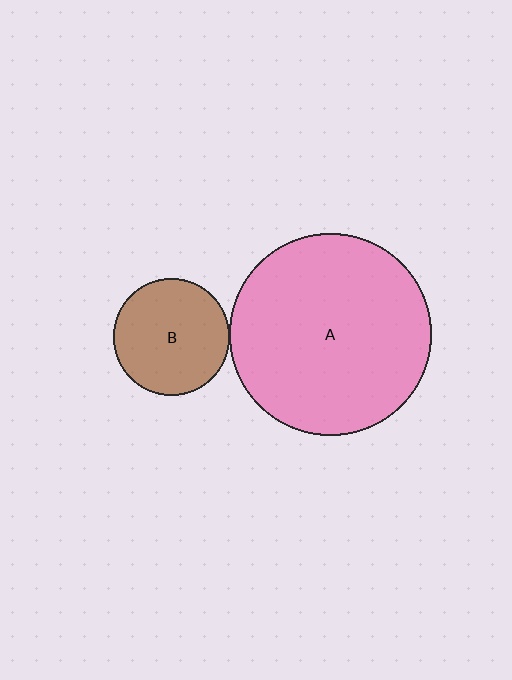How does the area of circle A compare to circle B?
Approximately 3.0 times.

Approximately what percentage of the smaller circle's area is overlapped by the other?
Approximately 5%.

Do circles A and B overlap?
Yes.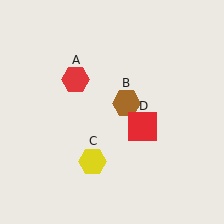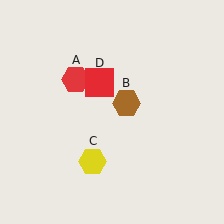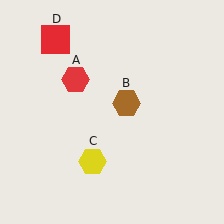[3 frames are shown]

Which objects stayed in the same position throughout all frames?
Red hexagon (object A) and brown hexagon (object B) and yellow hexagon (object C) remained stationary.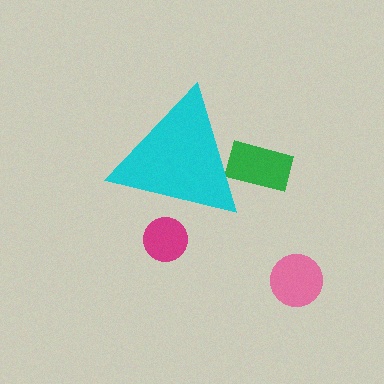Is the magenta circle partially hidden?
Yes, the magenta circle is partially hidden behind the cyan triangle.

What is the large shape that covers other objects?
A cyan triangle.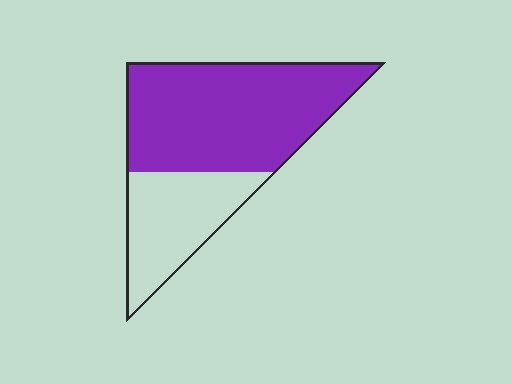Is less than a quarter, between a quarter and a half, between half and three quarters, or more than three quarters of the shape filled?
Between half and three quarters.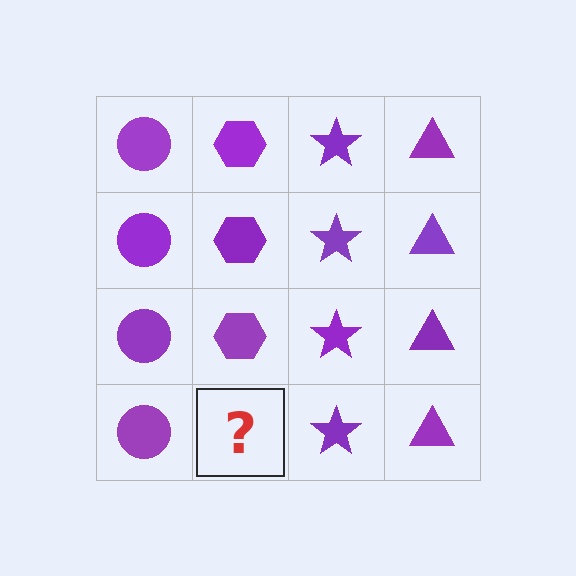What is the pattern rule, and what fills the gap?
The rule is that each column has a consistent shape. The gap should be filled with a purple hexagon.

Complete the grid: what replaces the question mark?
The question mark should be replaced with a purple hexagon.